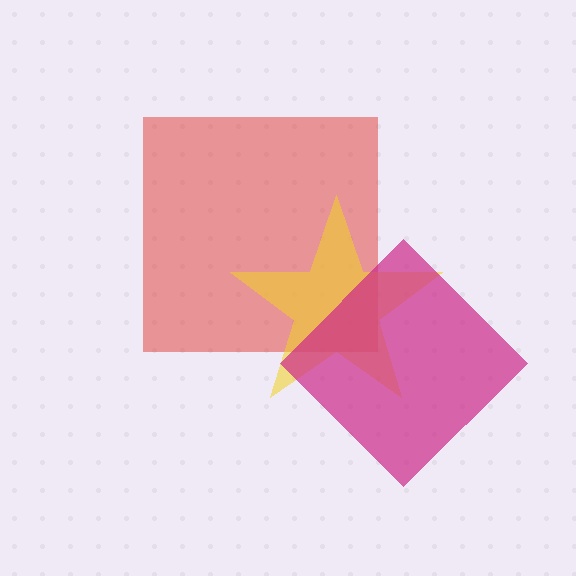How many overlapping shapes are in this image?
There are 3 overlapping shapes in the image.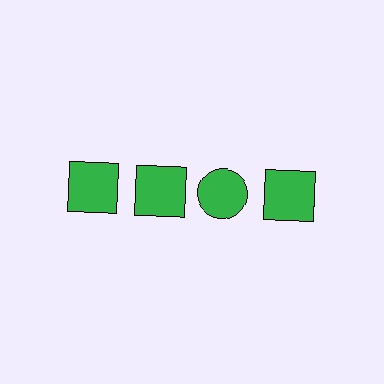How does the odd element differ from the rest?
It has a different shape: circle instead of square.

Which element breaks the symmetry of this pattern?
The green circle in the top row, center column breaks the symmetry. All other shapes are green squares.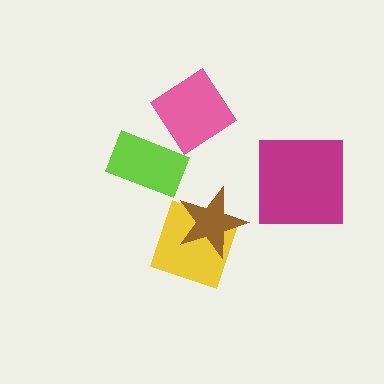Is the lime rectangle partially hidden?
Yes, it is partially covered by another shape.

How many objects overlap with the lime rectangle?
1 object overlaps with the lime rectangle.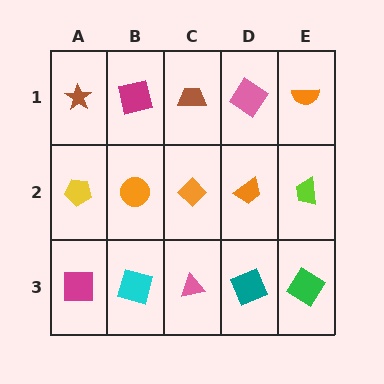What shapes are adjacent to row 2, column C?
A brown trapezoid (row 1, column C), a pink triangle (row 3, column C), an orange circle (row 2, column B), an orange trapezoid (row 2, column D).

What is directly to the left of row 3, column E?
A teal square.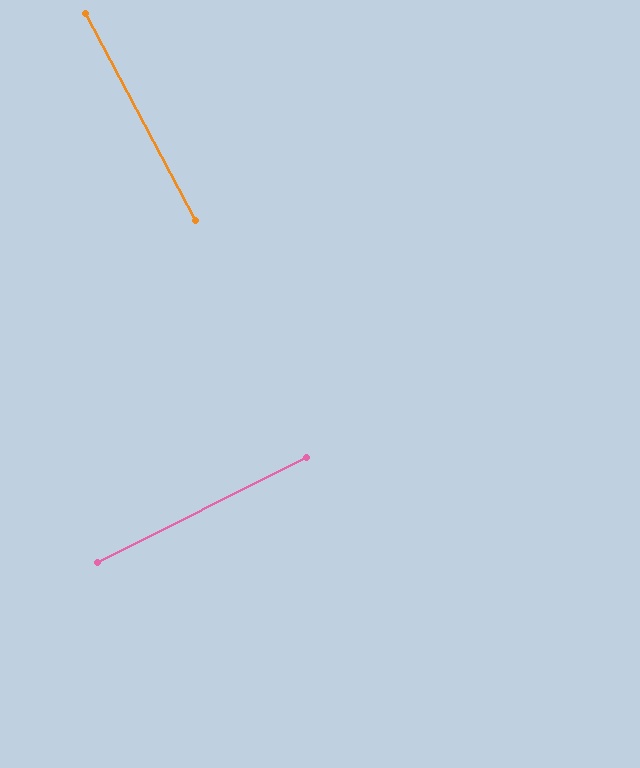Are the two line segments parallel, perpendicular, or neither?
Perpendicular — they meet at approximately 89°.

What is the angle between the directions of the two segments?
Approximately 89 degrees.